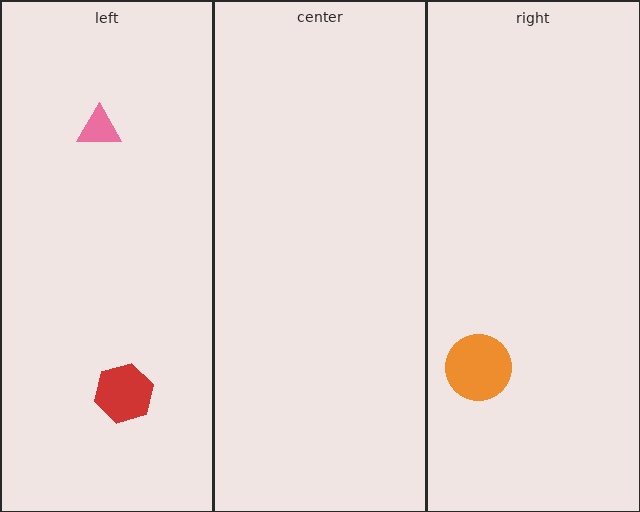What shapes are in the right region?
The orange circle.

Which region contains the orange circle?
The right region.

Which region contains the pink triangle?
The left region.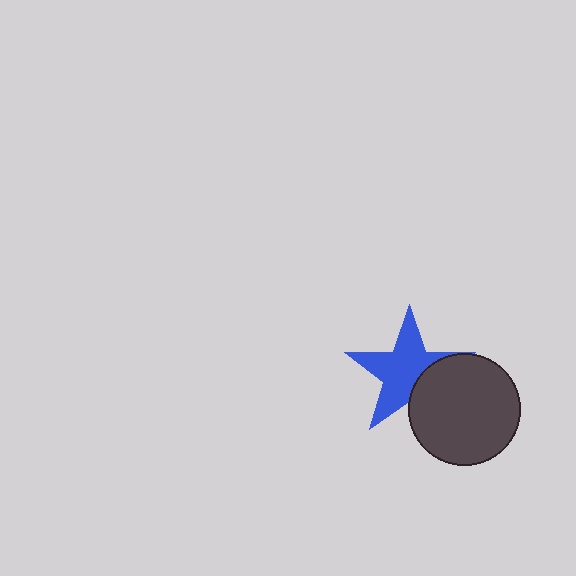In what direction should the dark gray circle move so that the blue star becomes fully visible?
The dark gray circle should move toward the lower-right. That is the shortest direction to clear the overlap and leave the blue star fully visible.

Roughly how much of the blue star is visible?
Most of it is visible (roughly 69%).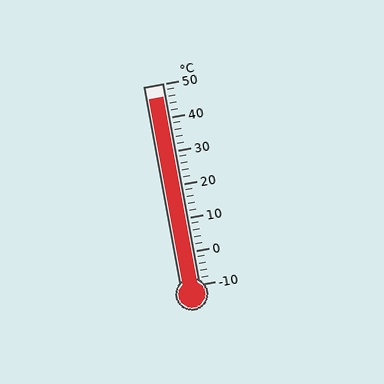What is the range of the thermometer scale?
The thermometer scale ranges from -10°C to 50°C.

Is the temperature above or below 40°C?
The temperature is above 40°C.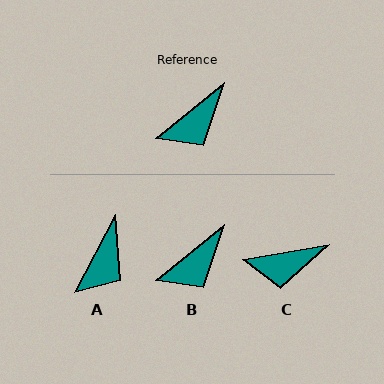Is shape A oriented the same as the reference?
No, it is off by about 23 degrees.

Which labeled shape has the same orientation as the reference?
B.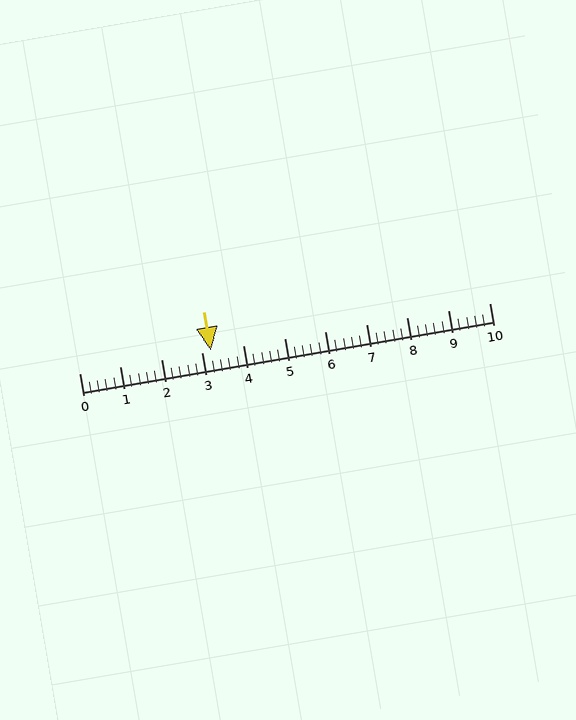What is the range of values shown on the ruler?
The ruler shows values from 0 to 10.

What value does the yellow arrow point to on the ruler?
The yellow arrow points to approximately 3.2.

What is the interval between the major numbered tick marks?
The major tick marks are spaced 1 units apart.